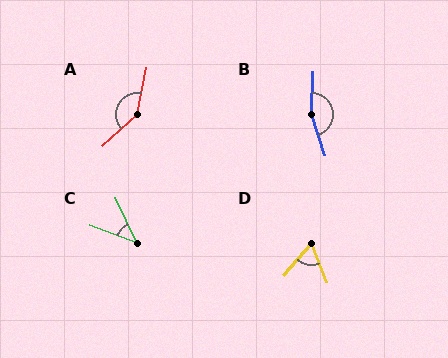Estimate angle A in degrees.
Approximately 143 degrees.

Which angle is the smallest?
C, at approximately 43 degrees.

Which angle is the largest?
B, at approximately 160 degrees.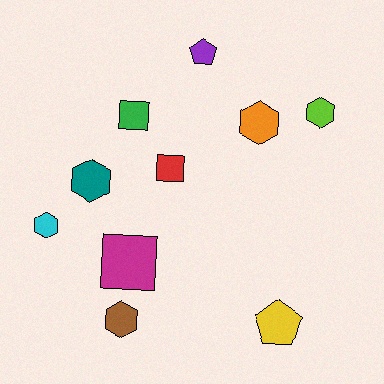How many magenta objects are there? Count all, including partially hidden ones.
There is 1 magenta object.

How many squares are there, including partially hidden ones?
There are 3 squares.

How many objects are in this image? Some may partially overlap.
There are 10 objects.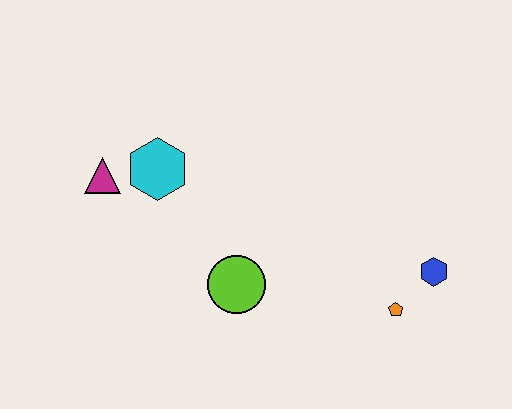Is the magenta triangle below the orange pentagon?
No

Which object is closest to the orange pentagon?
The blue hexagon is closest to the orange pentagon.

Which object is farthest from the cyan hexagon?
The blue hexagon is farthest from the cyan hexagon.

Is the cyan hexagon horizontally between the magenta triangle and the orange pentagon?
Yes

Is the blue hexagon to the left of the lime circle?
No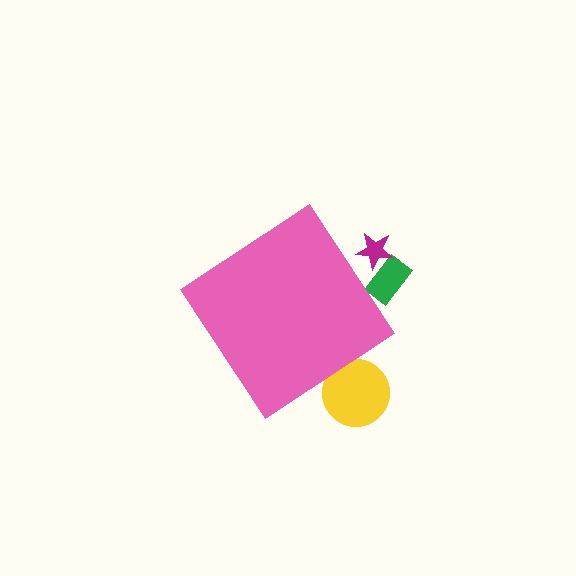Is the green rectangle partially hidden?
Yes, the green rectangle is partially hidden behind the pink diamond.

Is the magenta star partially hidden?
Yes, the magenta star is partially hidden behind the pink diamond.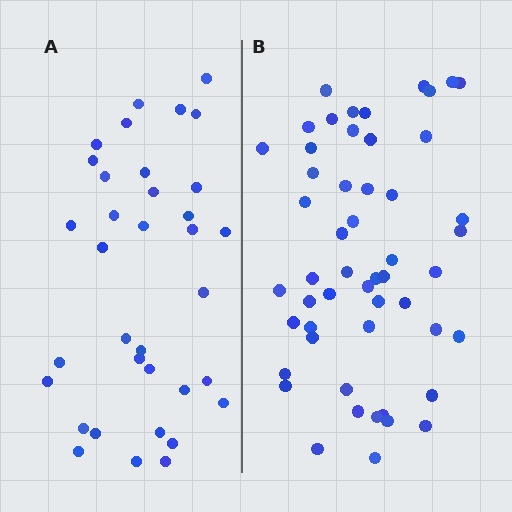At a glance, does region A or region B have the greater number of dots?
Region B (the right region) has more dots.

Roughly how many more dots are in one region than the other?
Region B has approximately 15 more dots than region A.